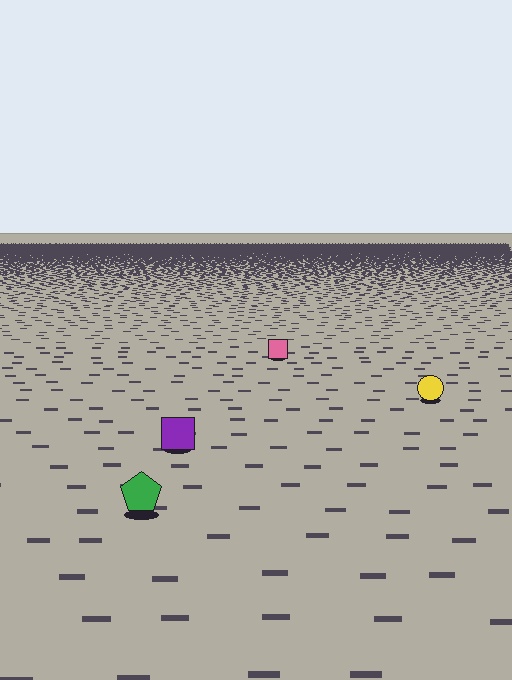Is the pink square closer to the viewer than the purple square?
No. The purple square is closer — you can tell from the texture gradient: the ground texture is coarser near it.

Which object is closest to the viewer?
The green pentagon is closest. The texture marks near it are larger and more spread out.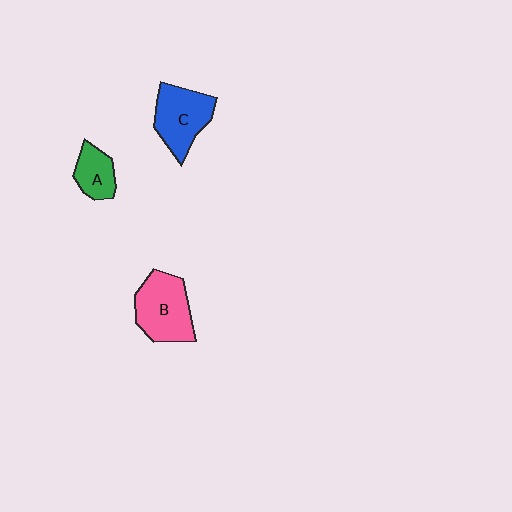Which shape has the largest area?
Shape B (pink).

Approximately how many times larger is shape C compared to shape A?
Approximately 1.7 times.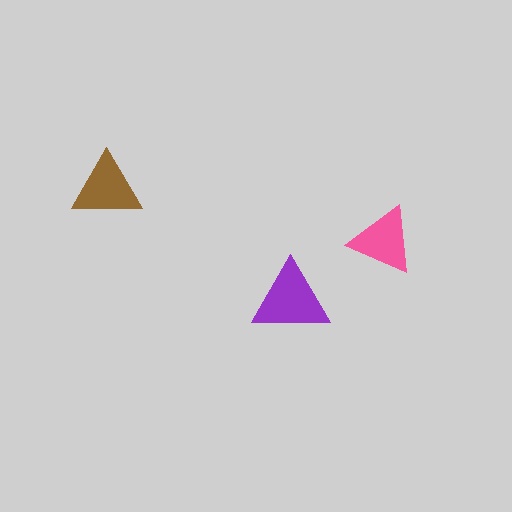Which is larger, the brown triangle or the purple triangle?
The purple one.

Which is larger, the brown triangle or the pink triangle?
The brown one.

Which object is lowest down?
The purple triangle is bottommost.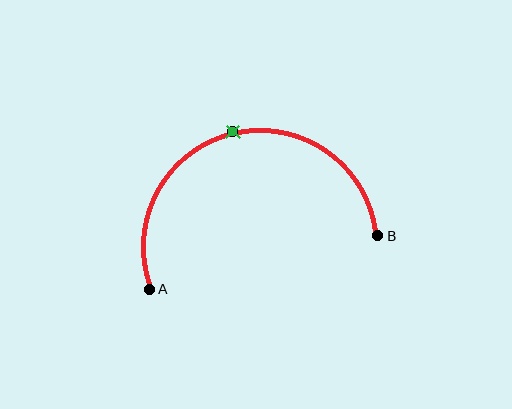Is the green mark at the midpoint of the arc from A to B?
Yes. The green mark lies on the arc at equal arc-length from both A and B — it is the arc midpoint.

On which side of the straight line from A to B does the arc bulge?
The arc bulges above the straight line connecting A and B.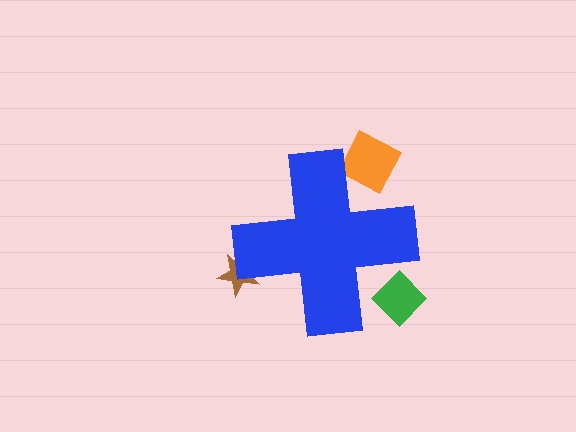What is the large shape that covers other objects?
A blue cross.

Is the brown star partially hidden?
Yes, the brown star is partially hidden behind the blue cross.